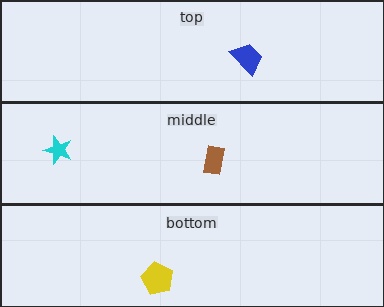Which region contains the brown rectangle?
The middle region.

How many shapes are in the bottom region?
1.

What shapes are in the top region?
The blue trapezoid.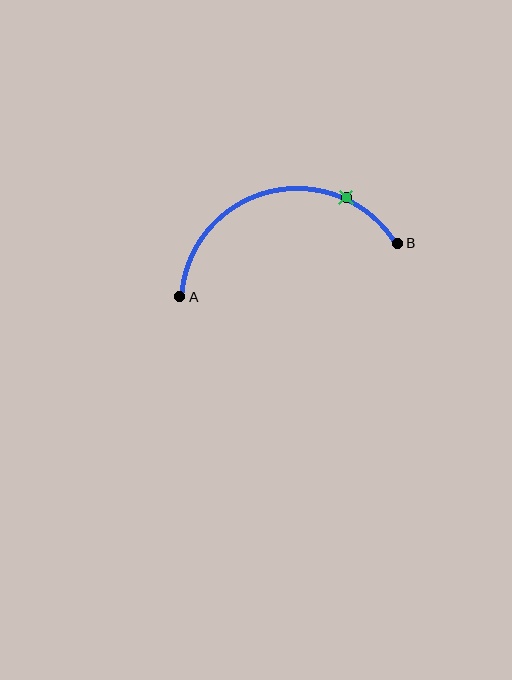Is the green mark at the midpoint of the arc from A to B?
No. The green mark lies on the arc but is closer to endpoint B. The arc midpoint would be at the point on the curve equidistant along the arc from both A and B.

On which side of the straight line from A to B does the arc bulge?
The arc bulges above the straight line connecting A and B.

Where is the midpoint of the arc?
The arc midpoint is the point on the curve farthest from the straight line joining A and B. It sits above that line.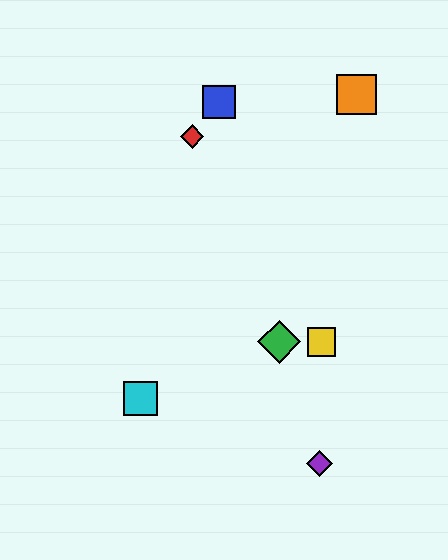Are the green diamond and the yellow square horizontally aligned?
Yes, both are at y≈342.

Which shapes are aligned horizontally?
The green diamond, the yellow square are aligned horizontally.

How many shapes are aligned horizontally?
2 shapes (the green diamond, the yellow square) are aligned horizontally.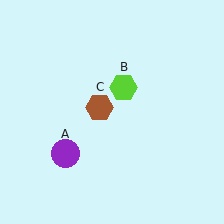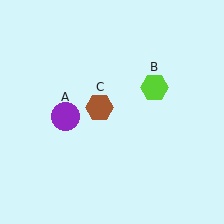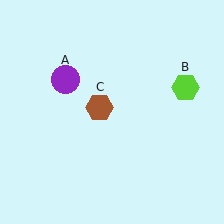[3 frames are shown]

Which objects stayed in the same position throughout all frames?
Brown hexagon (object C) remained stationary.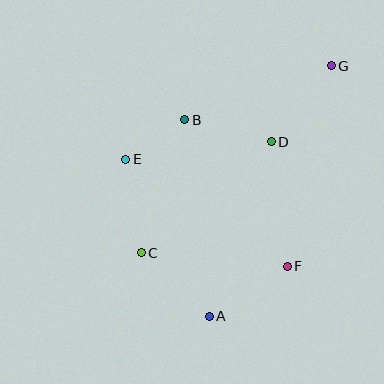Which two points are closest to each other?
Points B and E are closest to each other.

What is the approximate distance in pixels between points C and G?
The distance between C and G is approximately 266 pixels.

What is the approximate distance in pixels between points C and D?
The distance between C and D is approximately 171 pixels.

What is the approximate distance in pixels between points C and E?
The distance between C and E is approximately 95 pixels.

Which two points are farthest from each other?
Points A and G are farthest from each other.